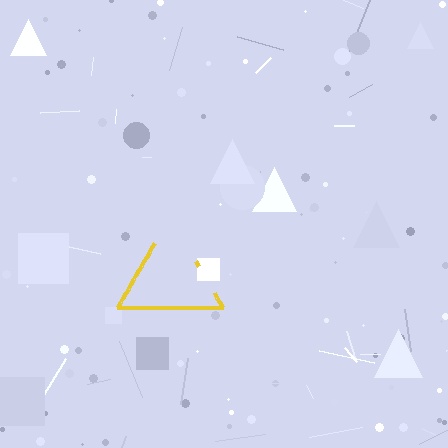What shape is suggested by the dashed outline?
The dashed outline suggests a triangle.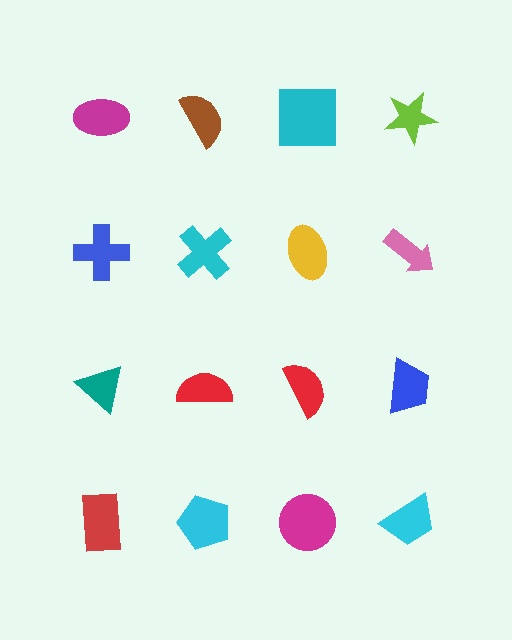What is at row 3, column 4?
A blue trapezoid.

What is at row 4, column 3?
A magenta circle.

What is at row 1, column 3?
A cyan square.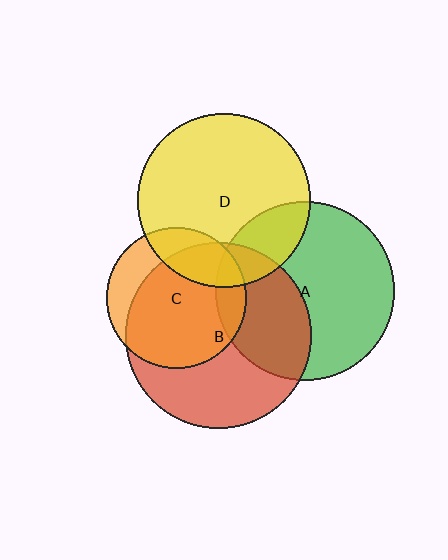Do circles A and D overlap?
Yes.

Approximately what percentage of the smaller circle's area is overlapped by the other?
Approximately 20%.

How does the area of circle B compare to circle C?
Approximately 1.8 times.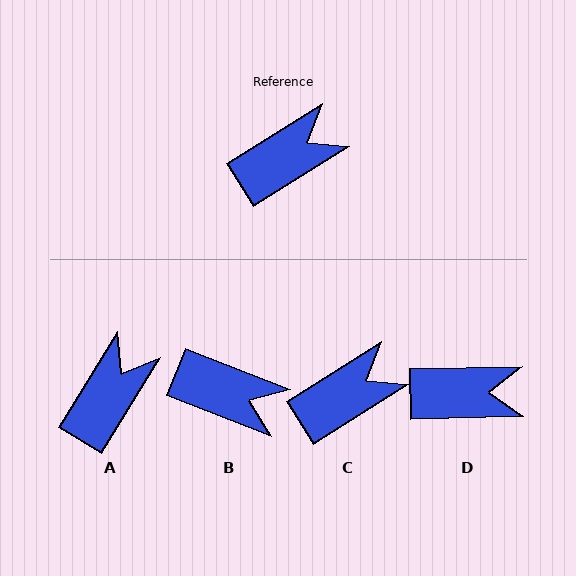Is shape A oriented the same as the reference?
No, it is off by about 26 degrees.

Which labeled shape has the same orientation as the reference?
C.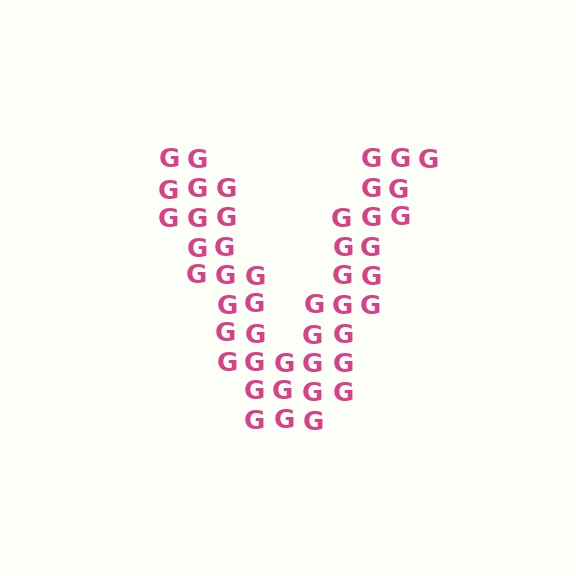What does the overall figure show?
The overall figure shows the letter V.